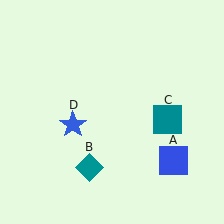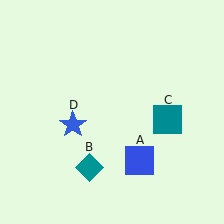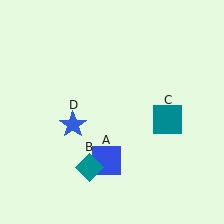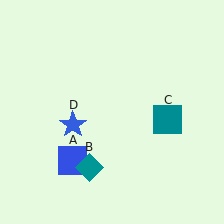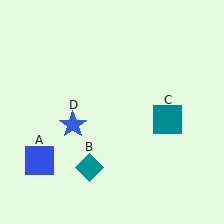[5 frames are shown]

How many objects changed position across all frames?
1 object changed position: blue square (object A).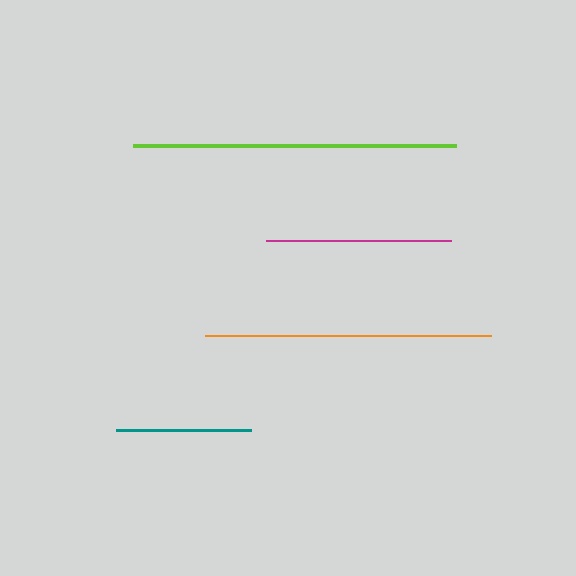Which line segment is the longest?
The lime line is the longest at approximately 323 pixels.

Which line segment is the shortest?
The teal line is the shortest at approximately 136 pixels.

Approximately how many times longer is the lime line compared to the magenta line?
The lime line is approximately 1.7 times the length of the magenta line.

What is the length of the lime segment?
The lime segment is approximately 323 pixels long.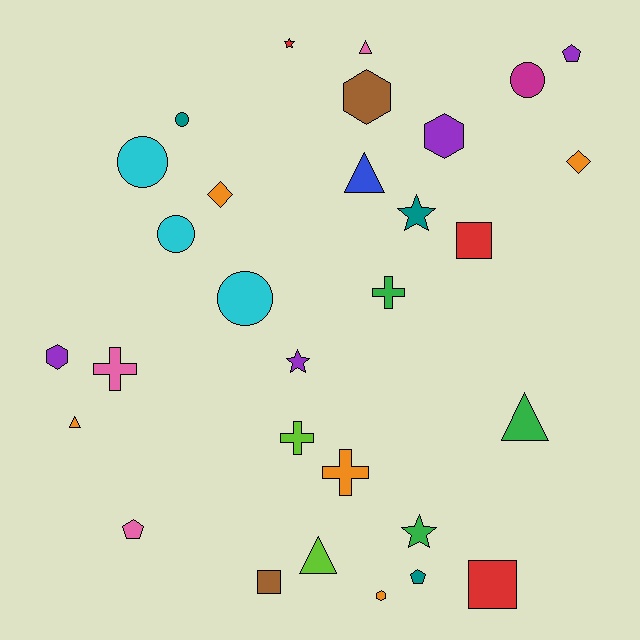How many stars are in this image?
There are 4 stars.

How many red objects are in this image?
There are 3 red objects.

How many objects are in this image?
There are 30 objects.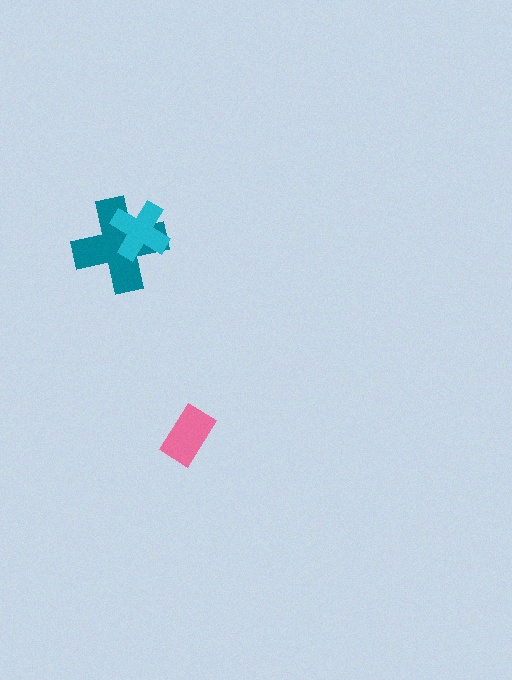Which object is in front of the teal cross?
The cyan cross is in front of the teal cross.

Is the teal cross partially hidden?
Yes, it is partially covered by another shape.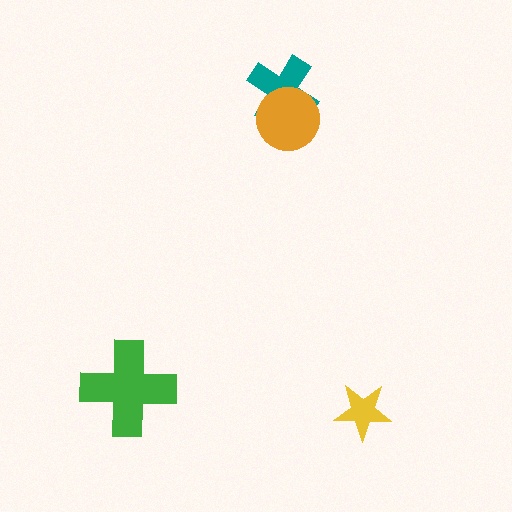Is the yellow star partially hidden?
No, no other shape covers it.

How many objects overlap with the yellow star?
0 objects overlap with the yellow star.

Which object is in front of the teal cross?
The orange circle is in front of the teal cross.